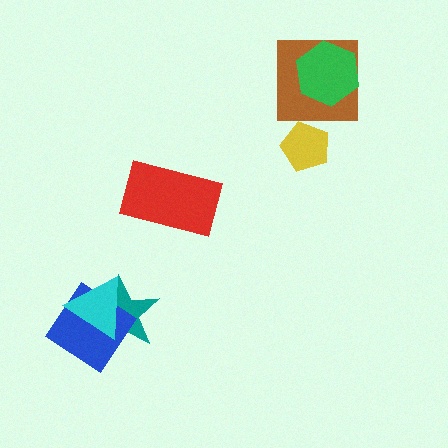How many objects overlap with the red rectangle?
0 objects overlap with the red rectangle.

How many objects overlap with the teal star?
2 objects overlap with the teal star.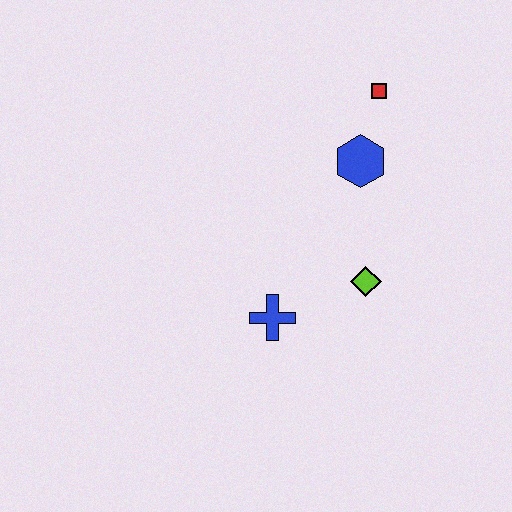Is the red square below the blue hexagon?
No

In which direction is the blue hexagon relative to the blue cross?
The blue hexagon is above the blue cross.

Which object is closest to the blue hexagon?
The red square is closest to the blue hexagon.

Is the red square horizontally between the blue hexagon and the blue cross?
No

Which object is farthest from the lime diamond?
The red square is farthest from the lime diamond.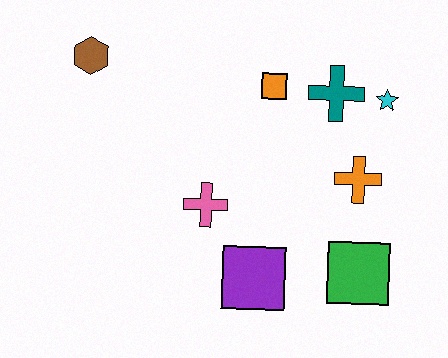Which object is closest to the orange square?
The teal cross is closest to the orange square.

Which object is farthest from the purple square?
The brown hexagon is farthest from the purple square.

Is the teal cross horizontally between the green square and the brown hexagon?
Yes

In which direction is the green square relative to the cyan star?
The green square is below the cyan star.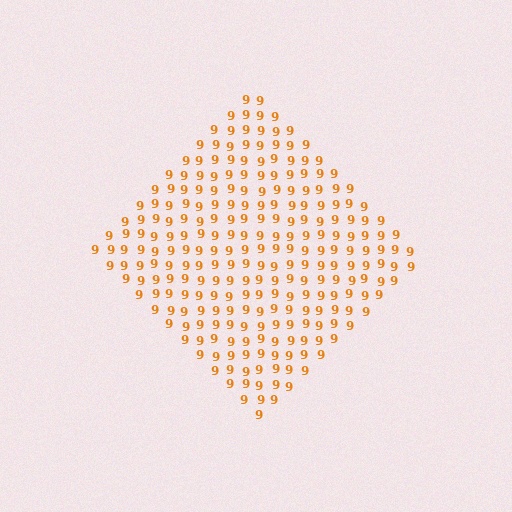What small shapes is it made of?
It is made of small digit 9's.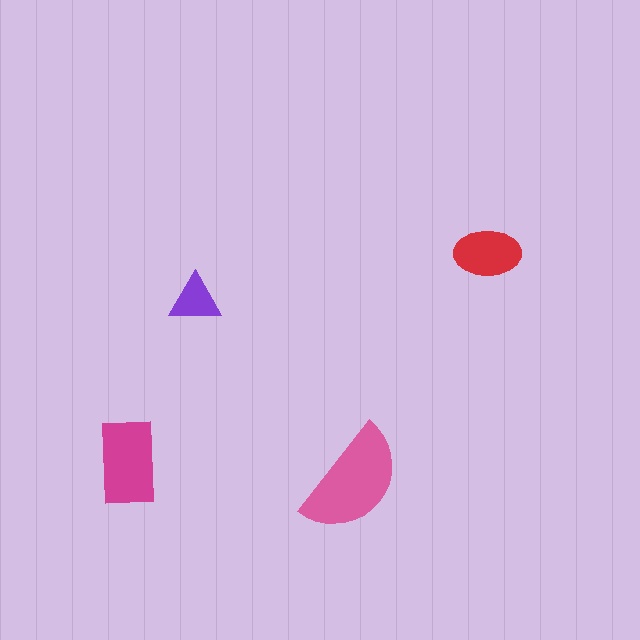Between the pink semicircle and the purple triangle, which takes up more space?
The pink semicircle.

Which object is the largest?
The pink semicircle.